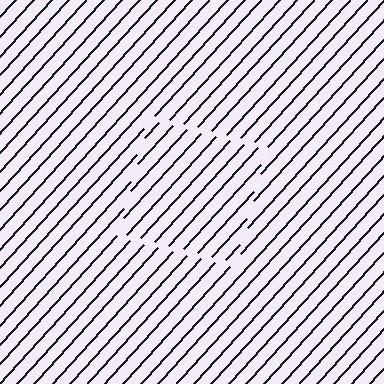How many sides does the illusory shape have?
4 sides — the line-ends trace a square.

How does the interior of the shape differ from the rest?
The interior of the shape contains the same grating, shifted by half a period — the contour is defined by the phase discontinuity where line-ends from the inner and outer gratings abut.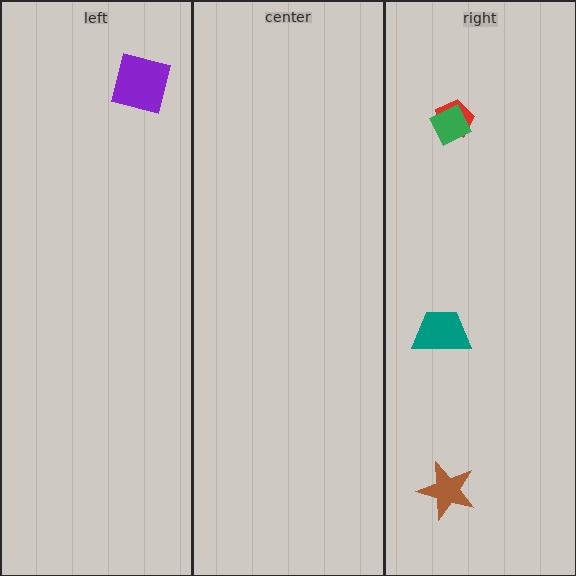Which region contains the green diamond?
The right region.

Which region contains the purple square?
The left region.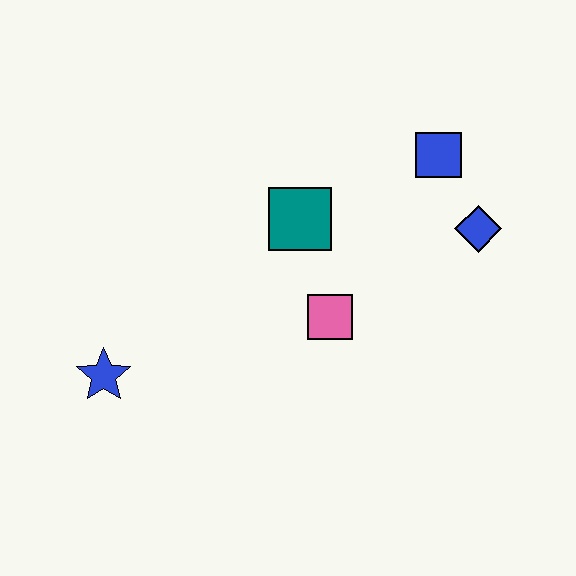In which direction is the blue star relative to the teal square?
The blue star is to the left of the teal square.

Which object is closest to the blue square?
The blue diamond is closest to the blue square.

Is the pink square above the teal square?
No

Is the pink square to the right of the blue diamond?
No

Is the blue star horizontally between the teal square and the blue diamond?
No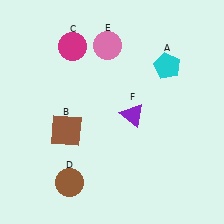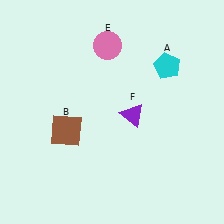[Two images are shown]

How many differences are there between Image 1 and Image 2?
There are 2 differences between the two images.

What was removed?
The brown circle (D), the magenta circle (C) were removed in Image 2.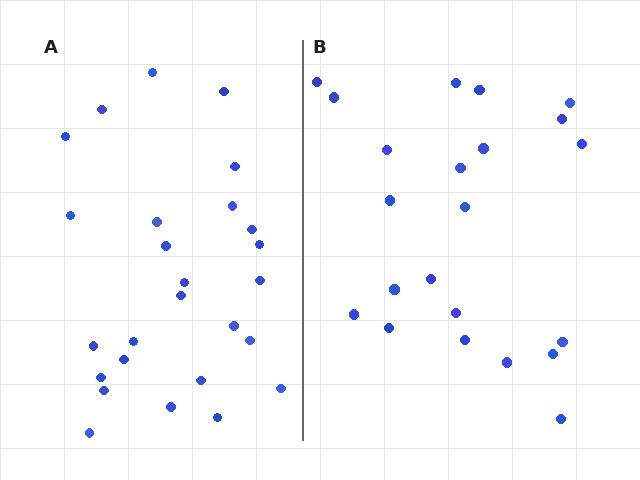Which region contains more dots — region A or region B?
Region A (the left region) has more dots.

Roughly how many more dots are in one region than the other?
Region A has about 4 more dots than region B.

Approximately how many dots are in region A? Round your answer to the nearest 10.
About 30 dots. (The exact count is 26, which rounds to 30.)